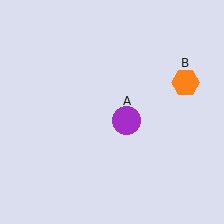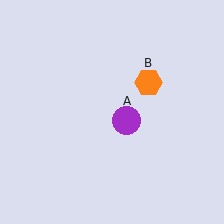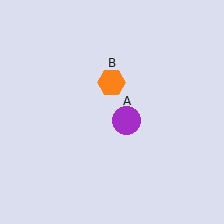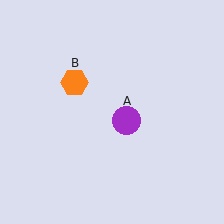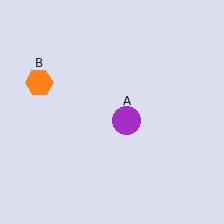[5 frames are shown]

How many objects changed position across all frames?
1 object changed position: orange hexagon (object B).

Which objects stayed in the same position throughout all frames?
Purple circle (object A) remained stationary.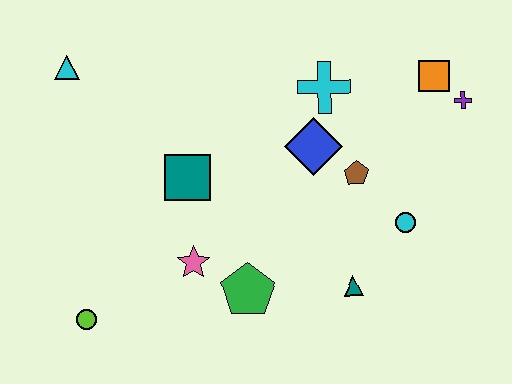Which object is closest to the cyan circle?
The brown pentagon is closest to the cyan circle.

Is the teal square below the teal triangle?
No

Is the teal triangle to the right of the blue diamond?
Yes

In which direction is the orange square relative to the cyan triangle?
The orange square is to the right of the cyan triangle.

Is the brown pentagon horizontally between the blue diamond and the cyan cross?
No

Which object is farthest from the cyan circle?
The cyan triangle is farthest from the cyan circle.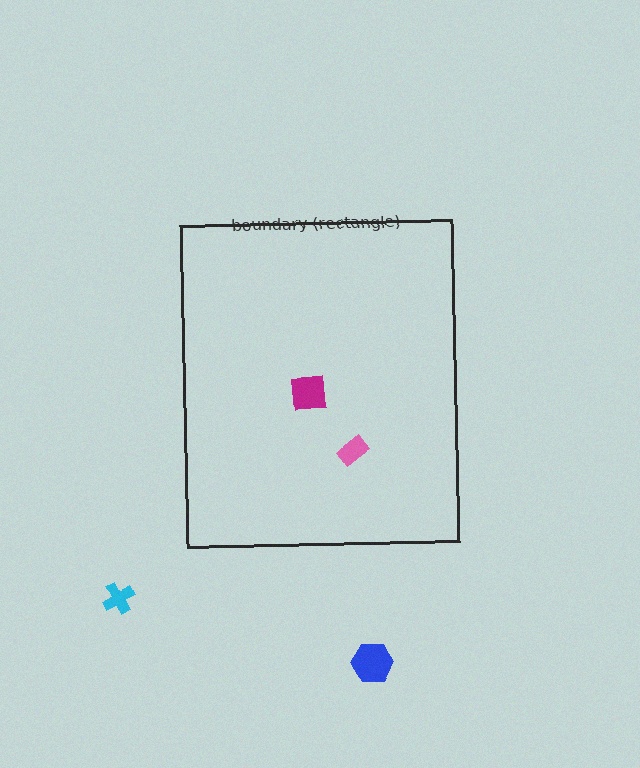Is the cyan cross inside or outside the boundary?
Outside.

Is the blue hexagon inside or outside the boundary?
Outside.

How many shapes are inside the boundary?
2 inside, 2 outside.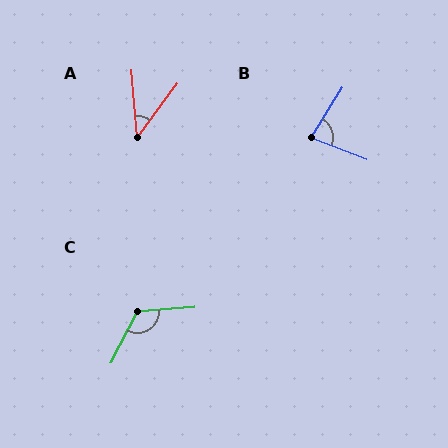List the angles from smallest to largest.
A (41°), B (78°), C (122°).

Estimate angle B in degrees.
Approximately 78 degrees.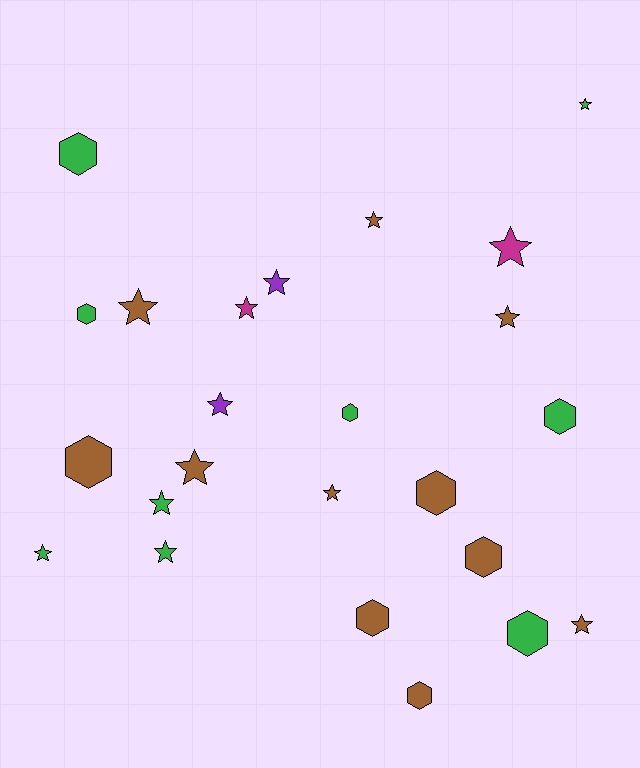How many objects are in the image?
There are 24 objects.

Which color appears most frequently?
Brown, with 11 objects.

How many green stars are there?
There are 4 green stars.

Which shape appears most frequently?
Star, with 14 objects.